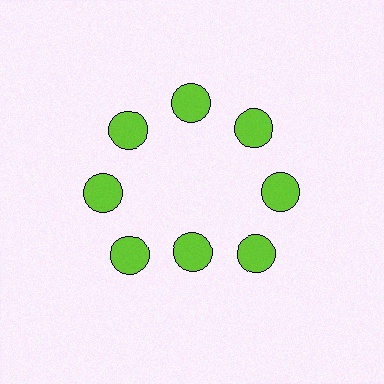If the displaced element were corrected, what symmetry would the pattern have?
It would have 8-fold rotational symmetry — the pattern would map onto itself every 45 degrees.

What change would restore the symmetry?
The symmetry would be restored by moving it outward, back onto the ring so that all 8 circles sit at equal angles and equal distance from the center.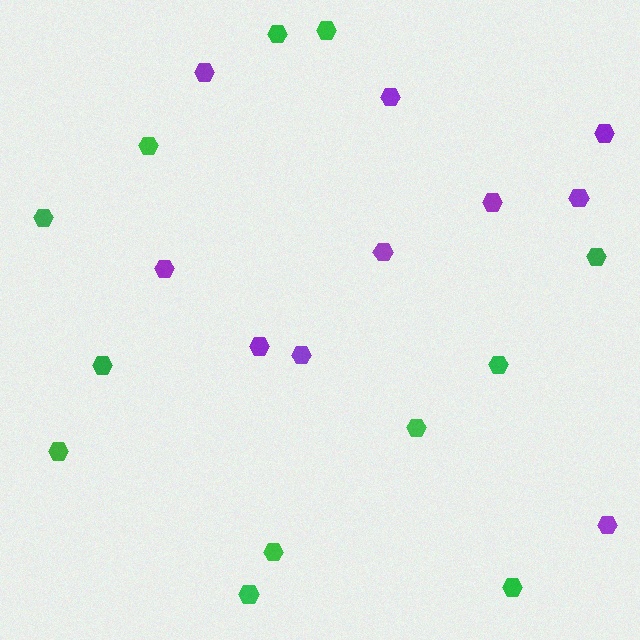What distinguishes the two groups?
There are 2 groups: one group of purple hexagons (10) and one group of green hexagons (12).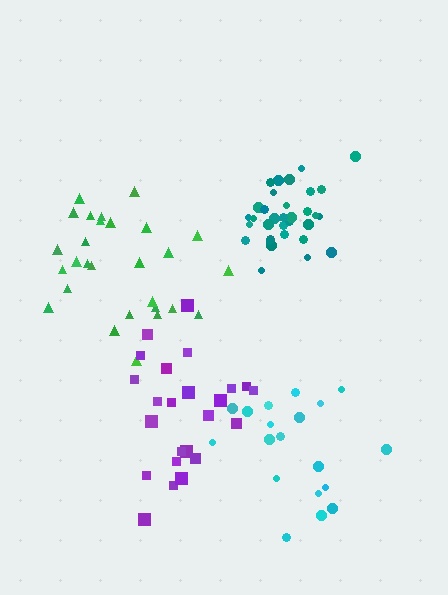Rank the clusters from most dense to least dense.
teal, purple, cyan, green.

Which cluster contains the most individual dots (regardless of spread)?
Teal (33).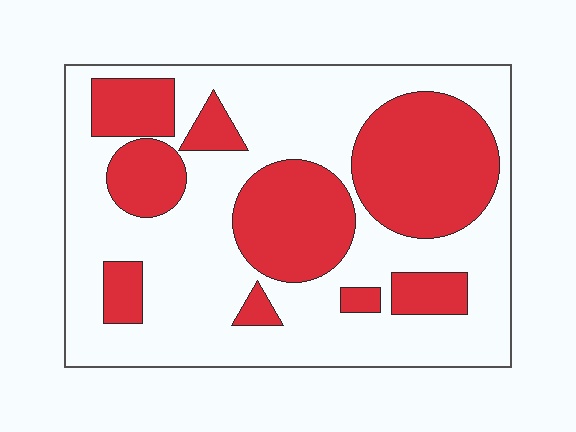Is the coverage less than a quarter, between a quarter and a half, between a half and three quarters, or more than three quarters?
Between a quarter and a half.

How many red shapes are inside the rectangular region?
9.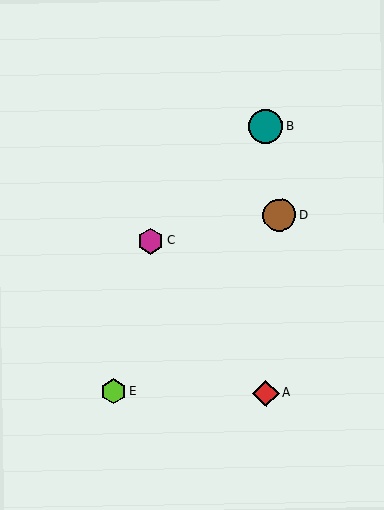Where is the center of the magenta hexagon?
The center of the magenta hexagon is at (150, 241).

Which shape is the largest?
The teal circle (labeled B) is the largest.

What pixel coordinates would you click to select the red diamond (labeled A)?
Click at (266, 393) to select the red diamond A.